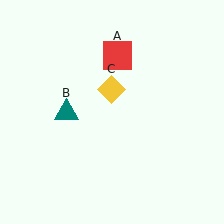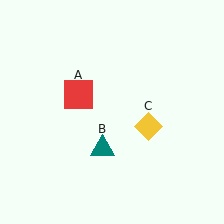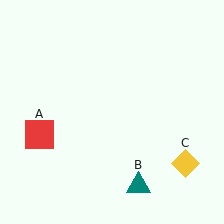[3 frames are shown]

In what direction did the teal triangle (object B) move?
The teal triangle (object B) moved down and to the right.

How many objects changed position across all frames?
3 objects changed position: red square (object A), teal triangle (object B), yellow diamond (object C).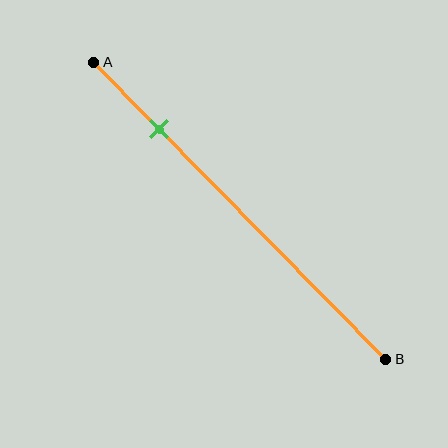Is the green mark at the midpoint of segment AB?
No, the mark is at about 25% from A, not at the 50% midpoint.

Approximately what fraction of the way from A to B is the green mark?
The green mark is approximately 25% of the way from A to B.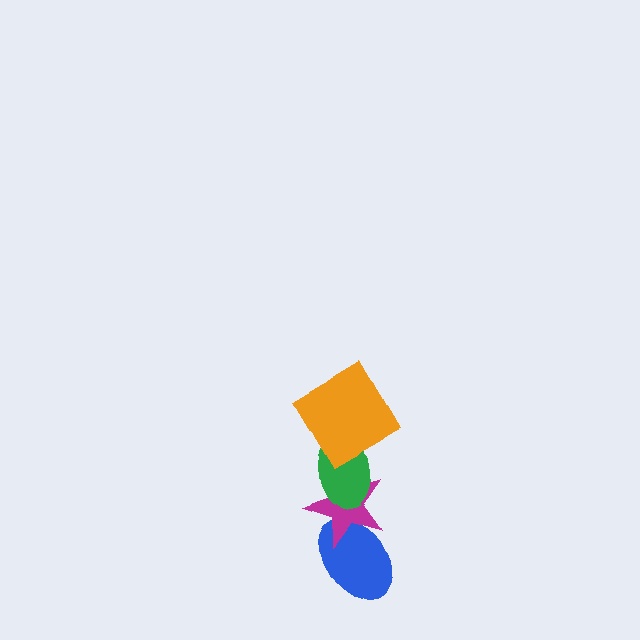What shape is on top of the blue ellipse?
The magenta star is on top of the blue ellipse.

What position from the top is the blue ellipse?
The blue ellipse is 4th from the top.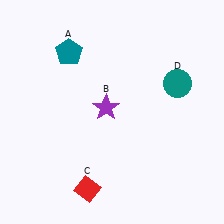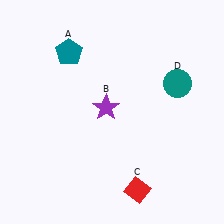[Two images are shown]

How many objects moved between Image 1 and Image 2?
1 object moved between the two images.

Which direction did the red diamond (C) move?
The red diamond (C) moved right.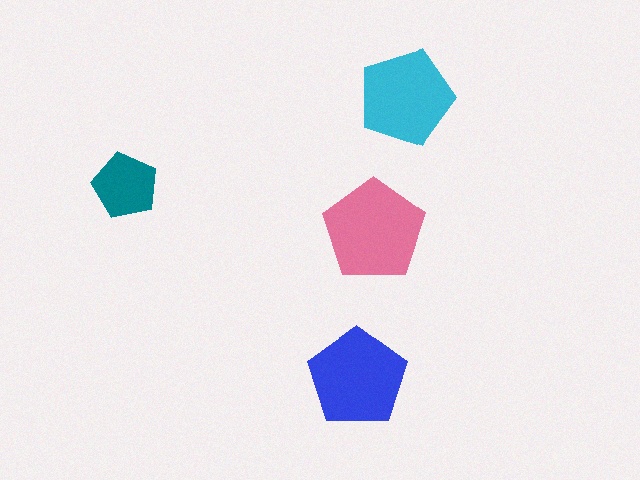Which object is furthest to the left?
The teal pentagon is leftmost.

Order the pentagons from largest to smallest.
the pink one, the blue one, the cyan one, the teal one.